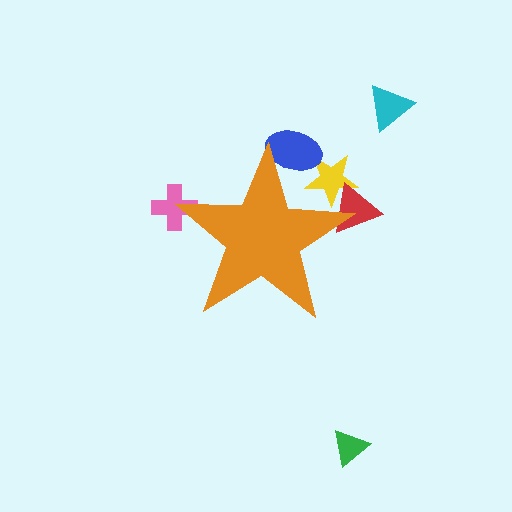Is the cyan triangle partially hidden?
No, the cyan triangle is fully visible.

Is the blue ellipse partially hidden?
Yes, the blue ellipse is partially hidden behind the orange star.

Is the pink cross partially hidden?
Yes, the pink cross is partially hidden behind the orange star.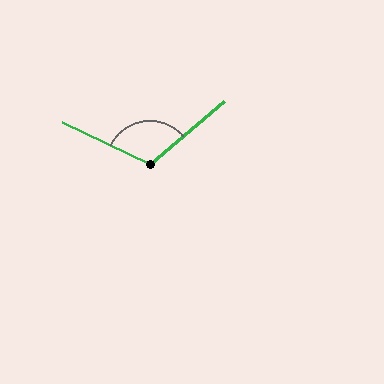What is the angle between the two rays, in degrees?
Approximately 114 degrees.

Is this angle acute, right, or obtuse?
It is obtuse.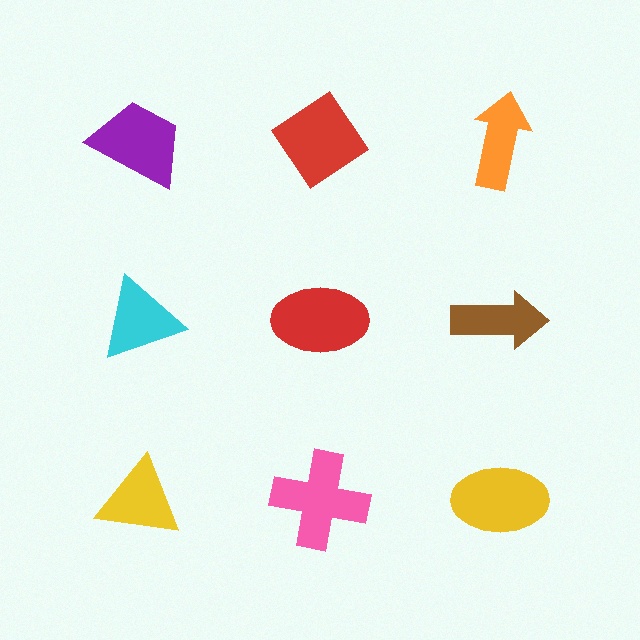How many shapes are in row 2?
3 shapes.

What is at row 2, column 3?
A brown arrow.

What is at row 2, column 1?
A cyan triangle.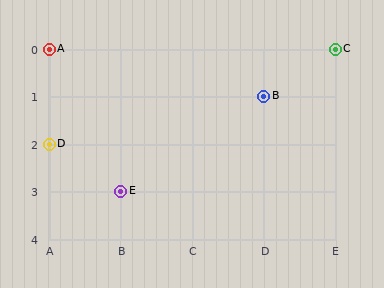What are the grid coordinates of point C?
Point C is at grid coordinates (E, 0).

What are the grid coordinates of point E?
Point E is at grid coordinates (B, 3).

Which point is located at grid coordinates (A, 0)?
Point A is at (A, 0).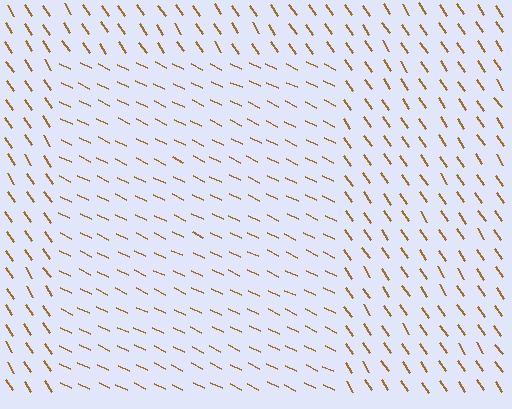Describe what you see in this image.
The image is filled with small brown line segments. A rectangle region in the image has lines oriented differently from the surrounding lines, creating a visible texture boundary.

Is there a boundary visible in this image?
Yes, there is a texture boundary formed by a change in line orientation.